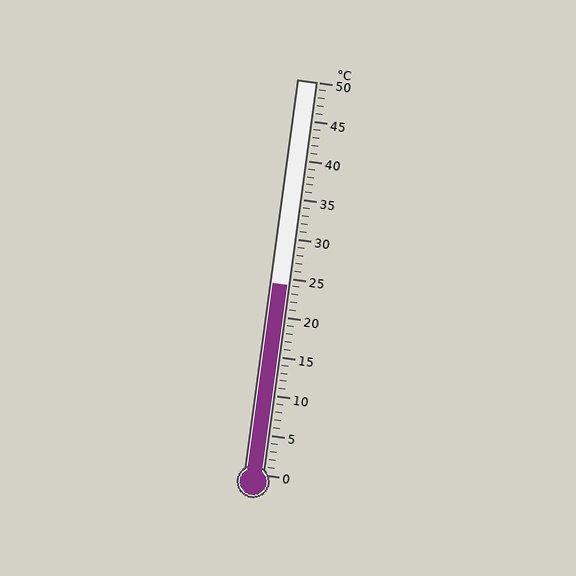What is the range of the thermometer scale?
The thermometer scale ranges from 0°C to 50°C.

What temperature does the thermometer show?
The thermometer shows approximately 24°C.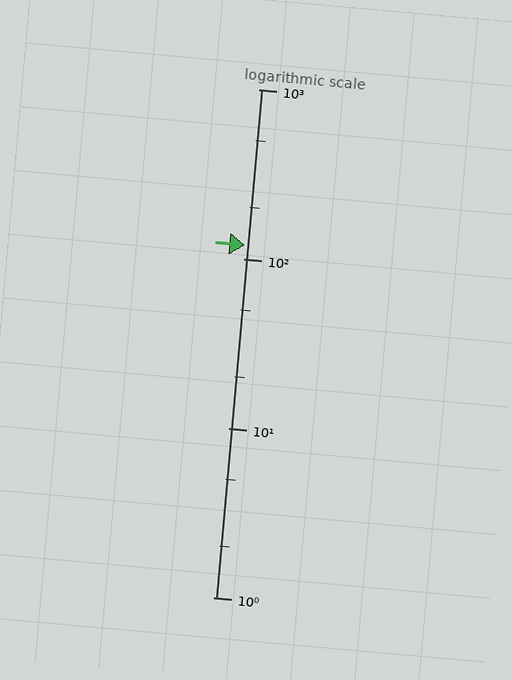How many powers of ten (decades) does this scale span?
The scale spans 3 decades, from 1 to 1000.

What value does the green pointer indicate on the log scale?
The pointer indicates approximately 120.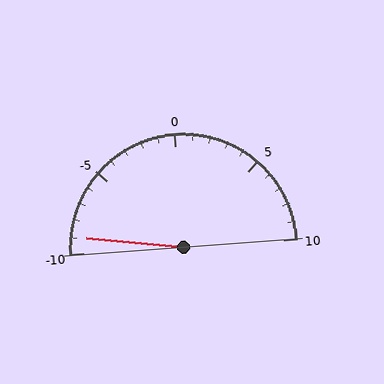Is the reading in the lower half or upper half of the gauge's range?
The reading is in the lower half of the range (-10 to 10).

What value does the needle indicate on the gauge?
The needle indicates approximately -9.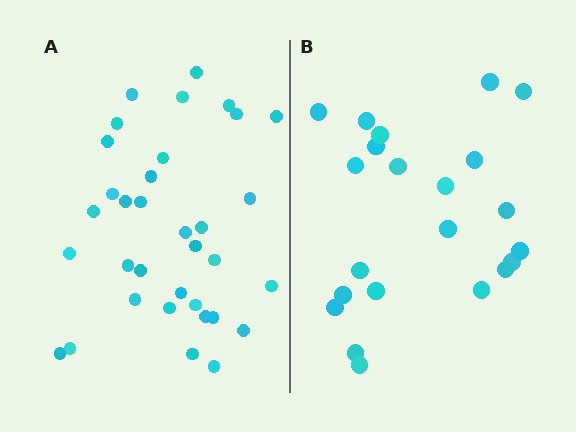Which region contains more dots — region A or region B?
Region A (the left region) has more dots.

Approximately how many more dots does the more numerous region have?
Region A has roughly 12 or so more dots than region B.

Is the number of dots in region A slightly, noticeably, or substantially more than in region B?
Region A has substantially more. The ratio is roughly 1.5 to 1.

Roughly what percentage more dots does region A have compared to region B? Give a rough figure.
About 55% more.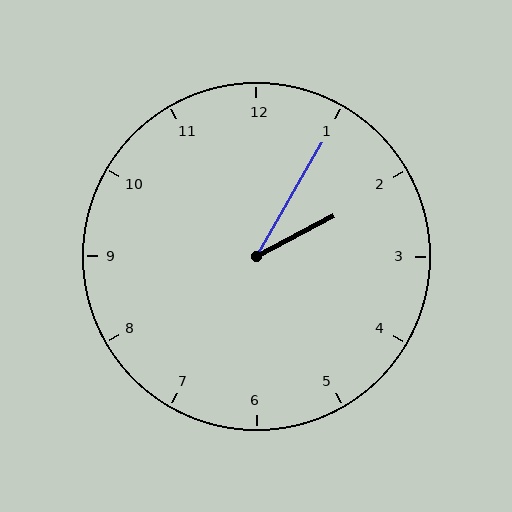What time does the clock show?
2:05.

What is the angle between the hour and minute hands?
Approximately 32 degrees.